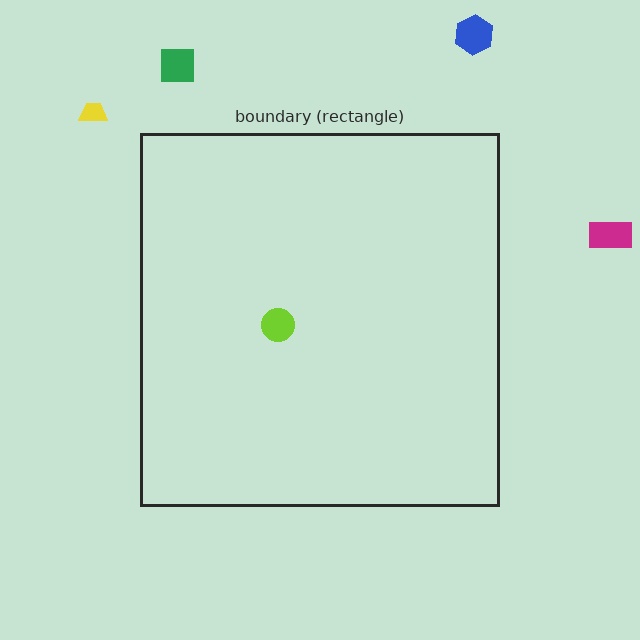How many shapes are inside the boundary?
1 inside, 4 outside.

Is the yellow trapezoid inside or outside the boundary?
Outside.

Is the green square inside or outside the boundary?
Outside.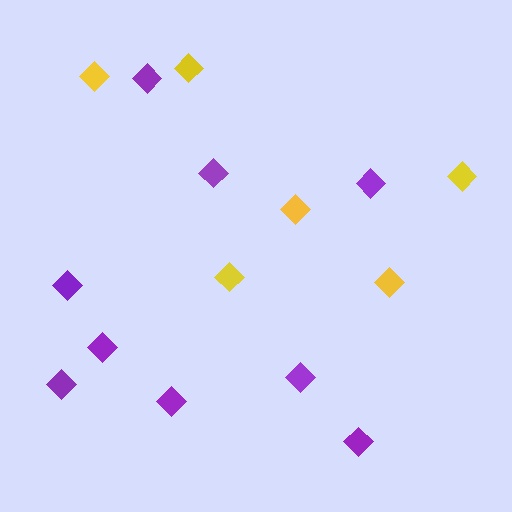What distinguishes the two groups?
There are 2 groups: one group of yellow diamonds (6) and one group of purple diamonds (9).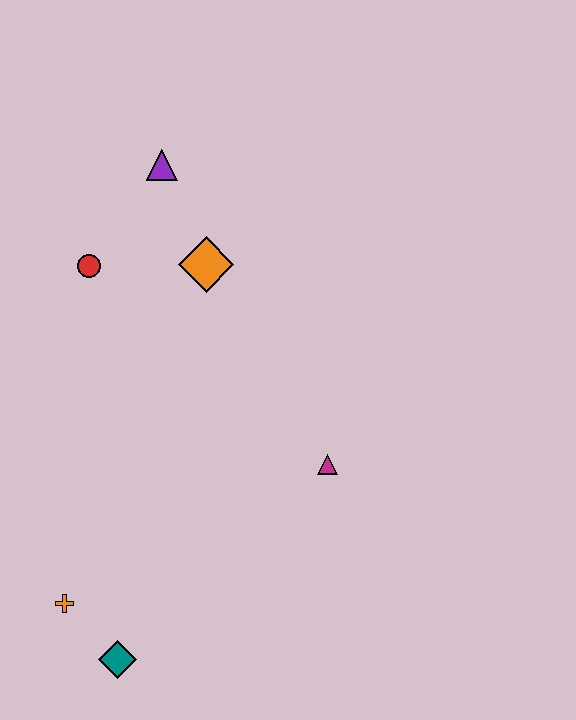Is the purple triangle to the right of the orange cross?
Yes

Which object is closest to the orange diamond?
The purple triangle is closest to the orange diamond.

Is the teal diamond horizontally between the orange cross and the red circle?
No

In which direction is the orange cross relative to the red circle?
The orange cross is below the red circle.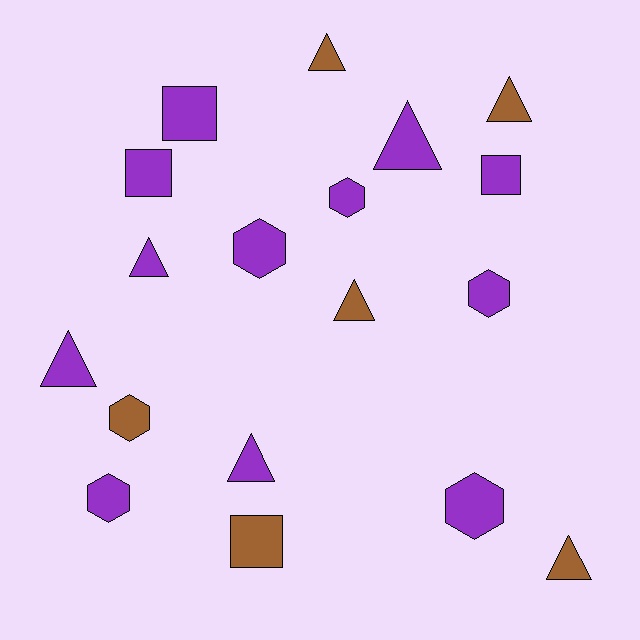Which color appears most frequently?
Purple, with 12 objects.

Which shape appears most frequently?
Triangle, with 8 objects.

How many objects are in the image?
There are 18 objects.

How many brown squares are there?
There is 1 brown square.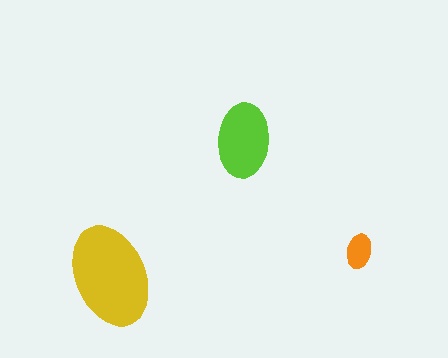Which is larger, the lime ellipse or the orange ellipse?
The lime one.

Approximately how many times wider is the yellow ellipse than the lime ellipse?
About 1.5 times wider.